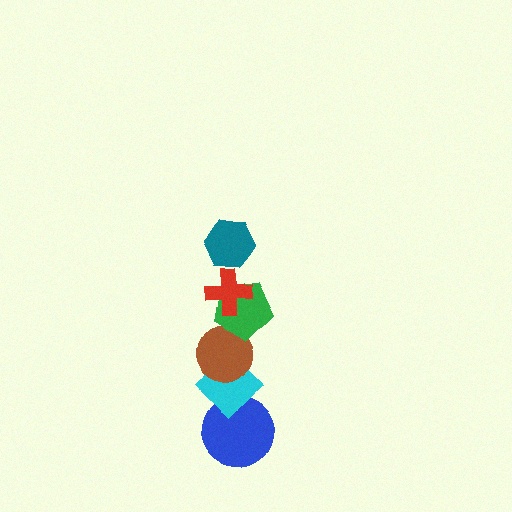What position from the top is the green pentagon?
The green pentagon is 3rd from the top.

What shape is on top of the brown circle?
The green pentagon is on top of the brown circle.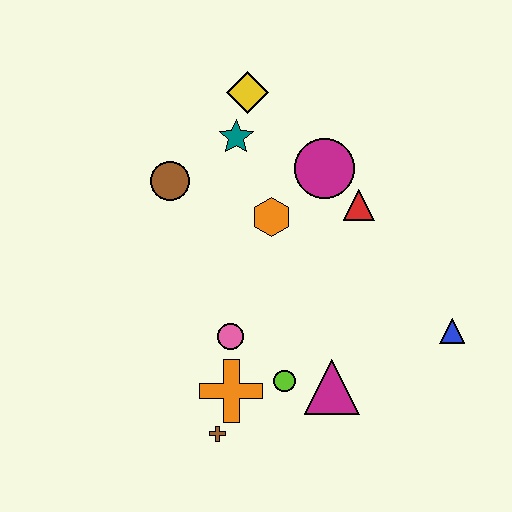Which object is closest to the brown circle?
The teal star is closest to the brown circle.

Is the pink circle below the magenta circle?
Yes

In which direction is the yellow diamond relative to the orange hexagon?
The yellow diamond is above the orange hexagon.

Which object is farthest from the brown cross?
The yellow diamond is farthest from the brown cross.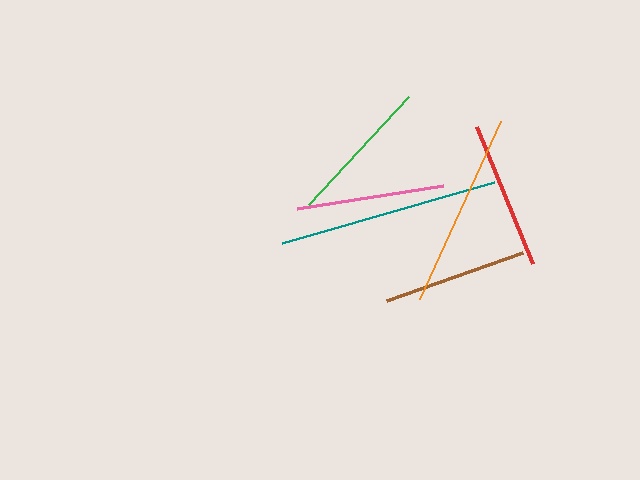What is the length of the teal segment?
The teal segment is approximately 220 pixels long.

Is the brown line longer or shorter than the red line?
The red line is longer than the brown line.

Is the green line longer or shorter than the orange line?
The orange line is longer than the green line.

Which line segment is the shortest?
The brown line is the shortest at approximately 145 pixels.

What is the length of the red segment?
The red segment is approximately 148 pixels long.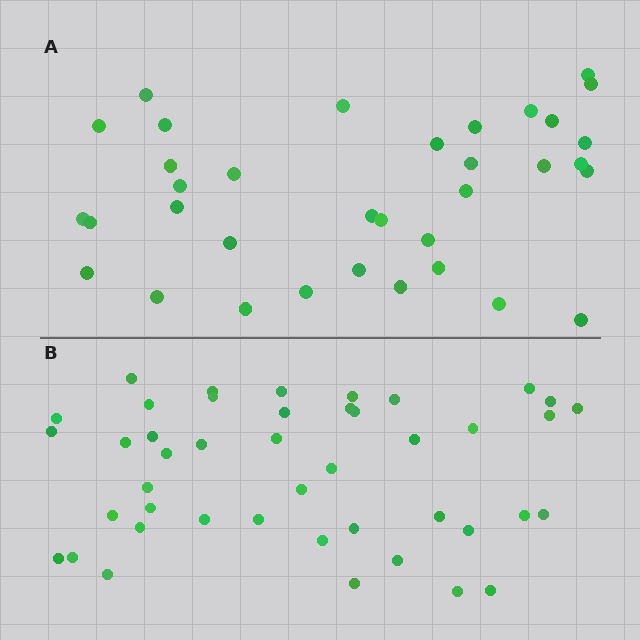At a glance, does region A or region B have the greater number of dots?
Region B (the bottom region) has more dots.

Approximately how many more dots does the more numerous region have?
Region B has roughly 8 or so more dots than region A.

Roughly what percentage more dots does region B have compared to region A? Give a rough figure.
About 25% more.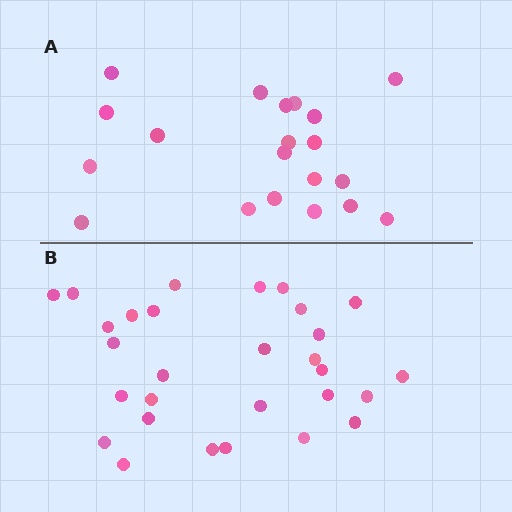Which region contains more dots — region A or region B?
Region B (the bottom region) has more dots.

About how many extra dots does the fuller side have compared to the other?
Region B has roughly 8 or so more dots than region A.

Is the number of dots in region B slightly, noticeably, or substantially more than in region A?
Region B has substantially more. The ratio is roughly 1.4 to 1.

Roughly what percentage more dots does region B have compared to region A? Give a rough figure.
About 45% more.